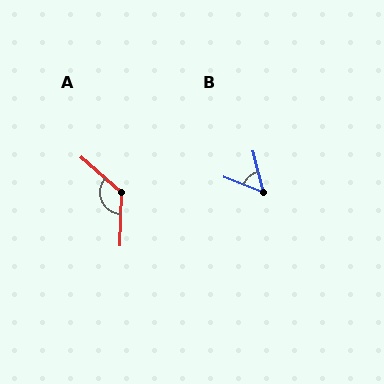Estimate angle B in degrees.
Approximately 54 degrees.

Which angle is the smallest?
B, at approximately 54 degrees.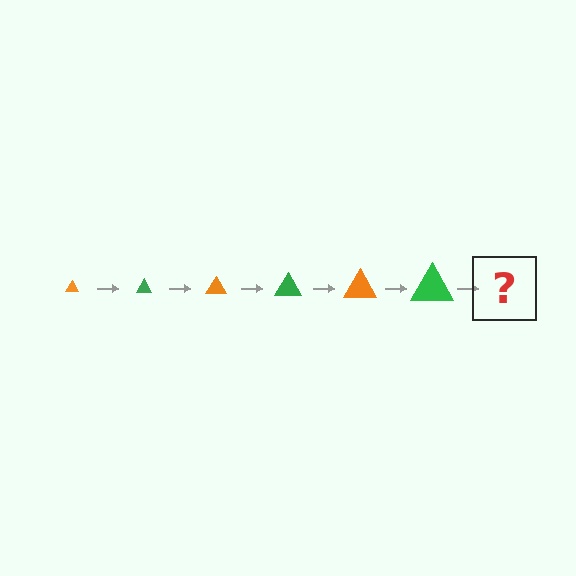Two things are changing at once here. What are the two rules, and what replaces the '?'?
The two rules are that the triangle grows larger each step and the color cycles through orange and green. The '?' should be an orange triangle, larger than the previous one.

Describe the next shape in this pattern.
It should be an orange triangle, larger than the previous one.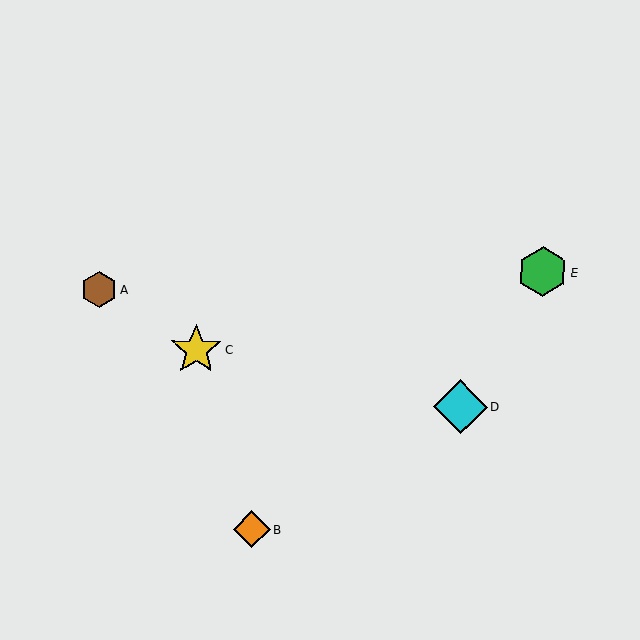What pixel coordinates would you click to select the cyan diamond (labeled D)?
Click at (460, 407) to select the cyan diamond D.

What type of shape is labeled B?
Shape B is an orange diamond.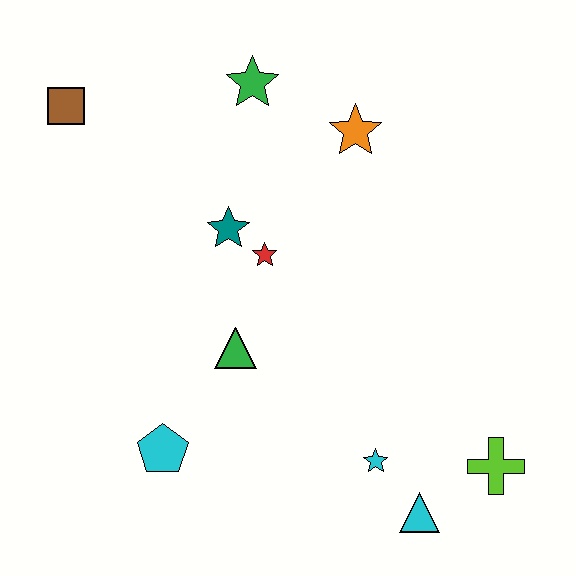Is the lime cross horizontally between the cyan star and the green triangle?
No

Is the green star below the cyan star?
No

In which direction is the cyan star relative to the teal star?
The cyan star is below the teal star.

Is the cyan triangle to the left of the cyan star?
No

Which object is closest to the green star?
The orange star is closest to the green star.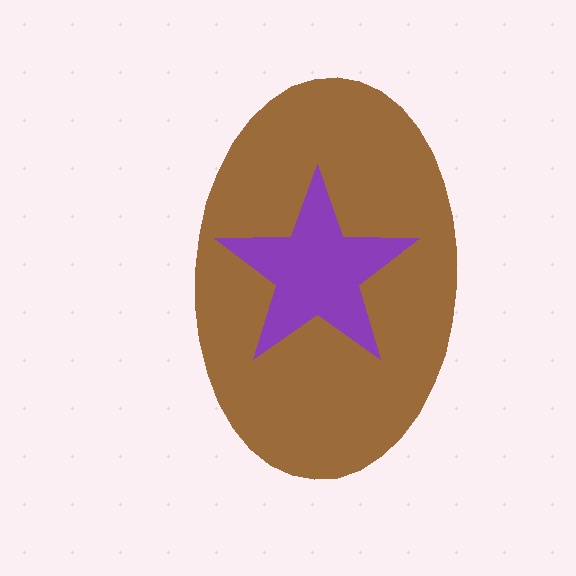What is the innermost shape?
The purple star.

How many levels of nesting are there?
2.